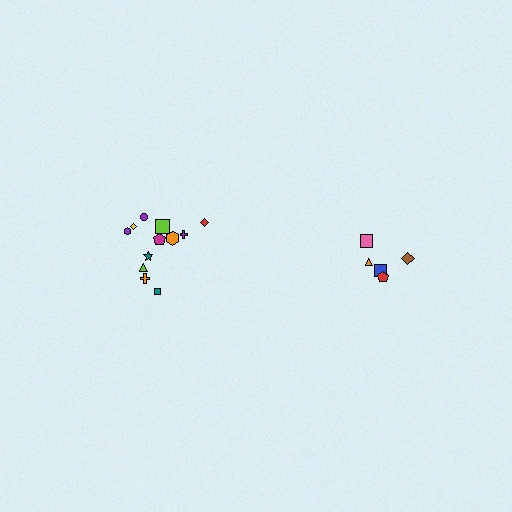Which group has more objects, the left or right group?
The left group.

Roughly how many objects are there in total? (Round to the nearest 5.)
Roughly 15 objects in total.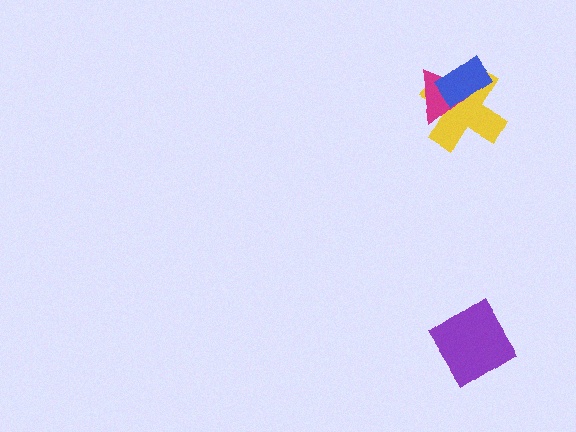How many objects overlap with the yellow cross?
2 objects overlap with the yellow cross.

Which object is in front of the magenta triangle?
The blue rectangle is in front of the magenta triangle.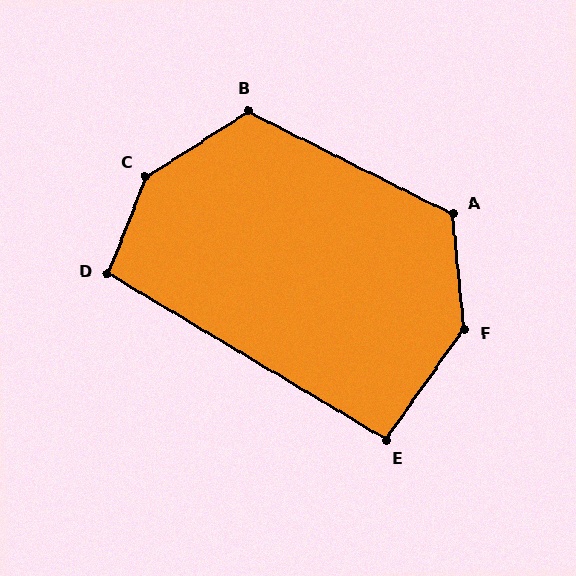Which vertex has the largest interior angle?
C, at approximately 144 degrees.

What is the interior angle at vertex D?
Approximately 100 degrees (obtuse).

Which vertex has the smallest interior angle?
E, at approximately 94 degrees.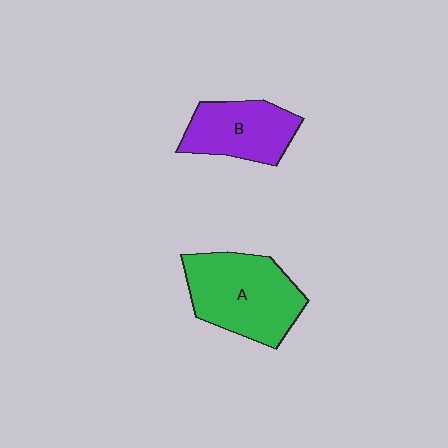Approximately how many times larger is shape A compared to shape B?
Approximately 1.4 times.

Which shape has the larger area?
Shape A (green).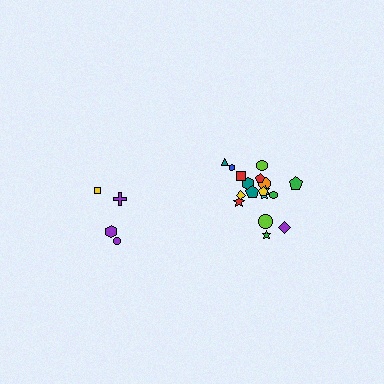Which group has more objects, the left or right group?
The right group.